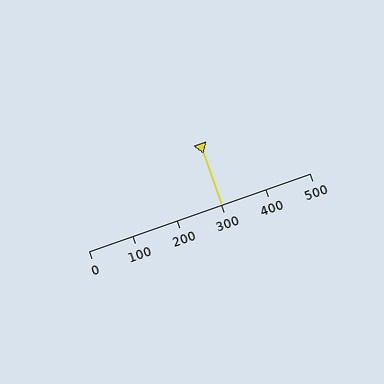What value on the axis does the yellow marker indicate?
The marker indicates approximately 300.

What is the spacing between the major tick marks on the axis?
The major ticks are spaced 100 apart.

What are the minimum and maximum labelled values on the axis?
The axis runs from 0 to 500.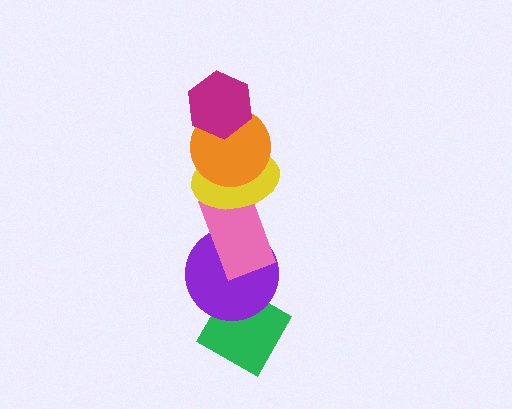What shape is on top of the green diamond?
The purple circle is on top of the green diamond.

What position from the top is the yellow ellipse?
The yellow ellipse is 3rd from the top.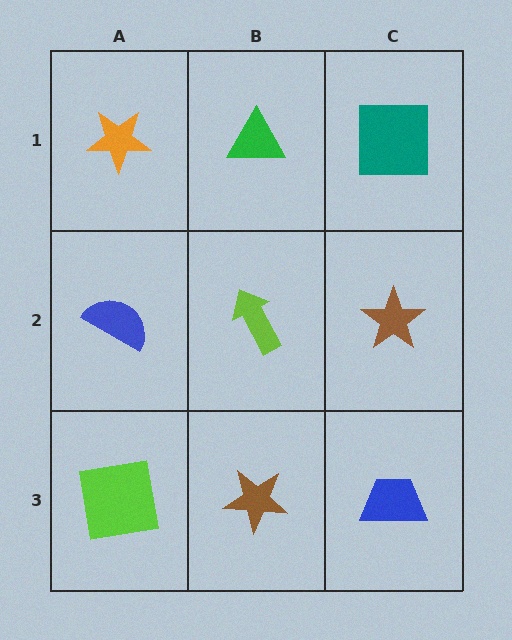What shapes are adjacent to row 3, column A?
A blue semicircle (row 2, column A), a brown star (row 3, column B).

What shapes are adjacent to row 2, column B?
A green triangle (row 1, column B), a brown star (row 3, column B), a blue semicircle (row 2, column A), a brown star (row 2, column C).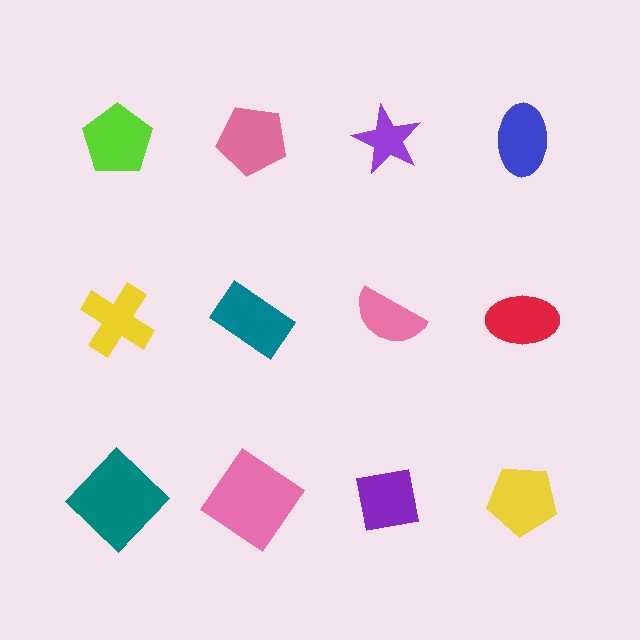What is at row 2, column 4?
A red ellipse.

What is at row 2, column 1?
A yellow cross.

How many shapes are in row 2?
4 shapes.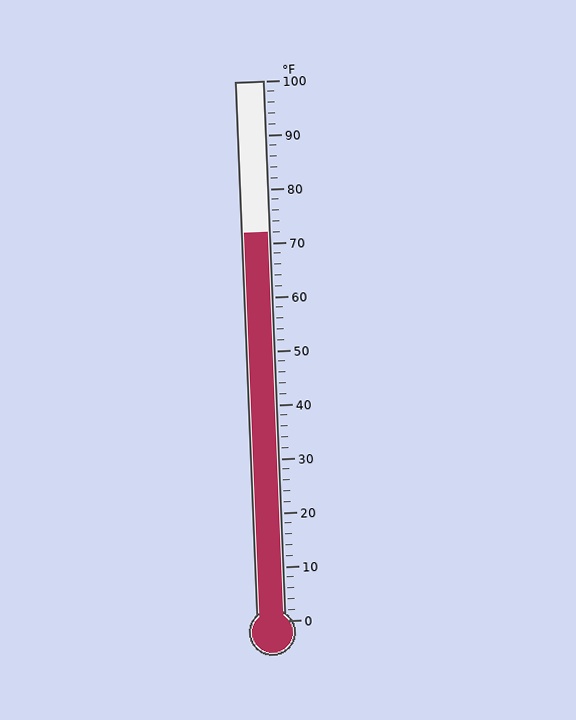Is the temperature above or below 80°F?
The temperature is below 80°F.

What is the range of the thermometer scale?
The thermometer scale ranges from 0°F to 100°F.